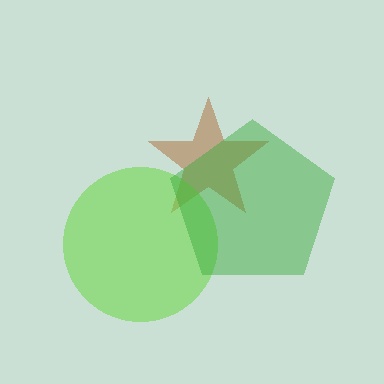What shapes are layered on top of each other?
The layered shapes are: a brown star, a lime circle, a green pentagon.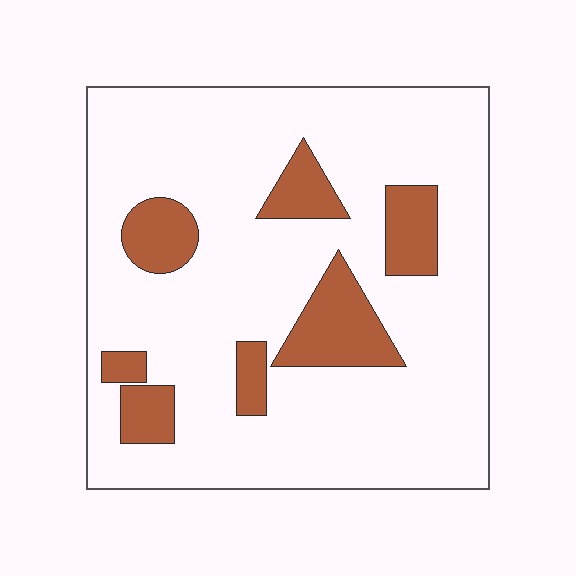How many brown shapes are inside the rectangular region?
7.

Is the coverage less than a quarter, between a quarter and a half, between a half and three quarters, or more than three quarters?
Less than a quarter.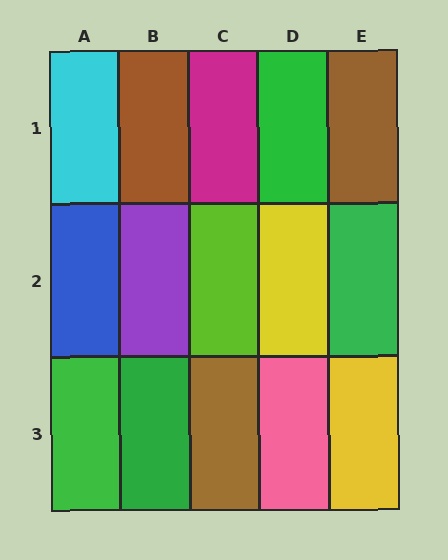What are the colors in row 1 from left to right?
Cyan, brown, magenta, green, brown.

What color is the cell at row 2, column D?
Yellow.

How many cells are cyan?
1 cell is cyan.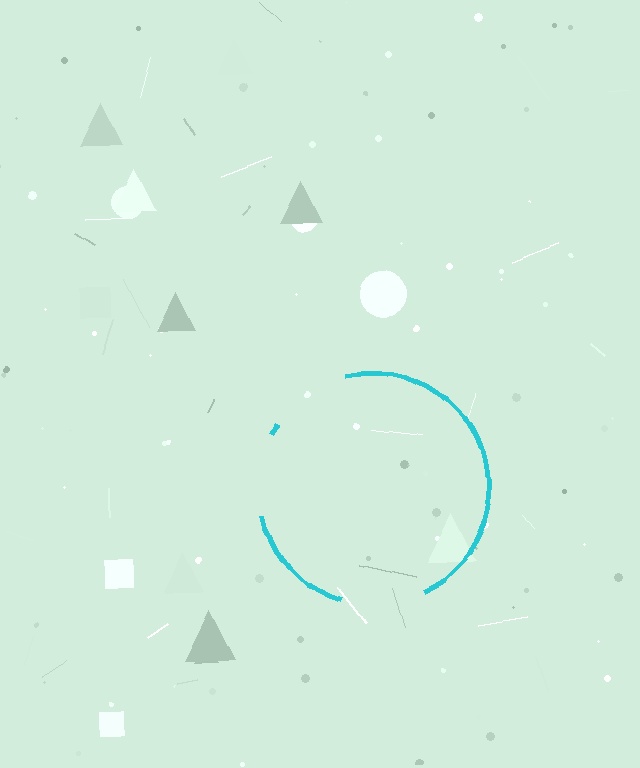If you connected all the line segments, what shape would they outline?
They would outline a circle.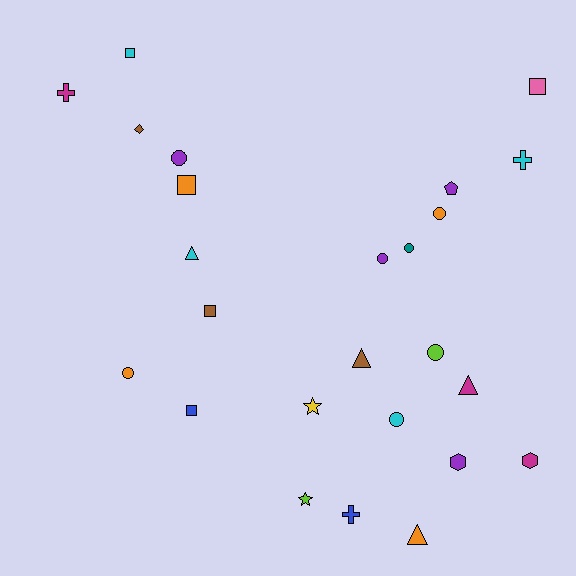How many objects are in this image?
There are 25 objects.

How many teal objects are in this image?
There is 1 teal object.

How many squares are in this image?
There are 5 squares.